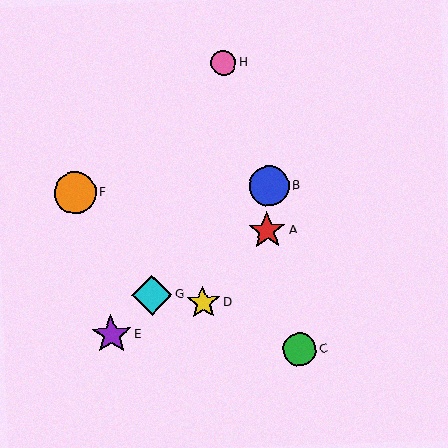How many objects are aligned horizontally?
2 objects (B, F) are aligned horizontally.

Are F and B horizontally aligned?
Yes, both are at y≈193.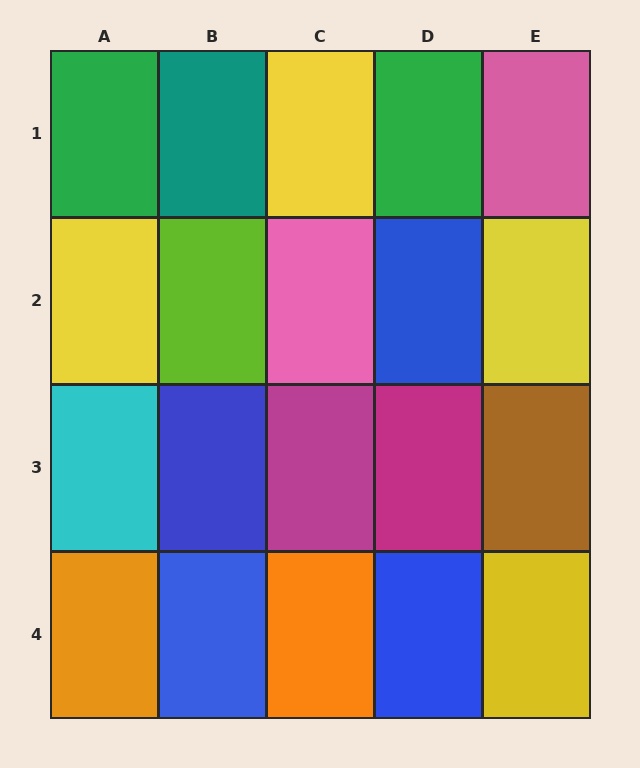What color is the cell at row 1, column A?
Green.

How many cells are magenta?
2 cells are magenta.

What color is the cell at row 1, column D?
Green.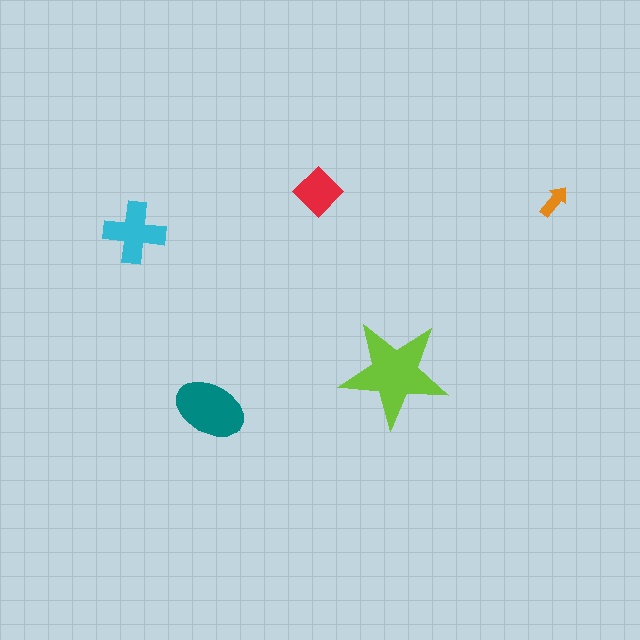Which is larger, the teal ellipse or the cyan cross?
The teal ellipse.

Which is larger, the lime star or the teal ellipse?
The lime star.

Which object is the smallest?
The orange arrow.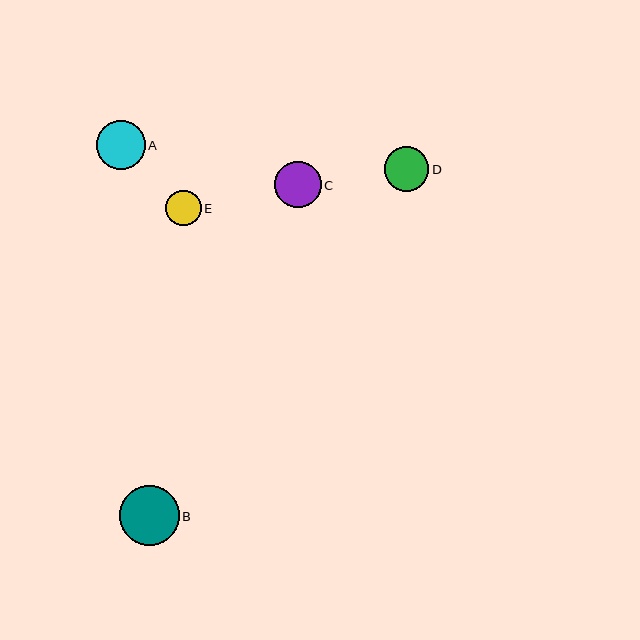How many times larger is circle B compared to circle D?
Circle B is approximately 1.3 times the size of circle D.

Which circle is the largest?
Circle B is the largest with a size of approximately 60 pixels.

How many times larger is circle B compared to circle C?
Circle B is approximately 1.3 times the size of circle C.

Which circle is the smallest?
Circle E is the smallest with a size of approximately 35 pixels.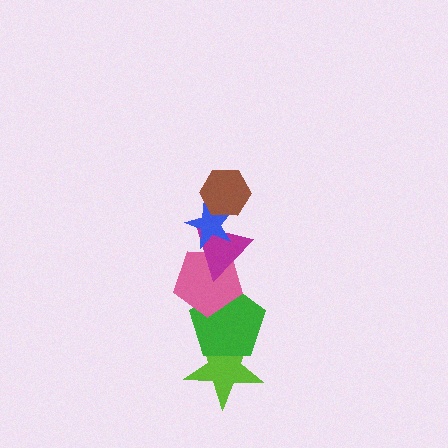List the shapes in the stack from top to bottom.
From top to bottom: the brown hexagon, the blue star, the magenta triangle, the pink pentagon, the green pentagon, the lime star.